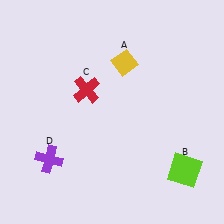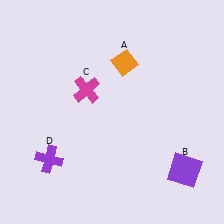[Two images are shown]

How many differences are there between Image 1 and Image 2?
There are 3 differences between the two images.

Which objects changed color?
A changed from yellow to orange. B changed from lime to purple. C changed from red to magenta.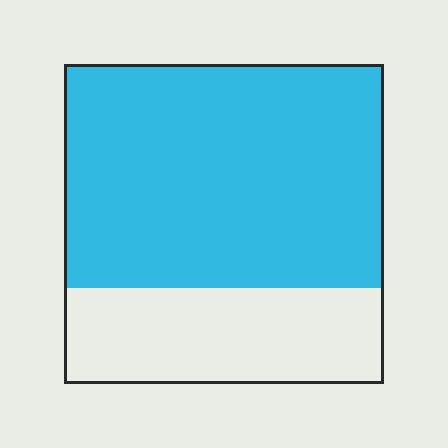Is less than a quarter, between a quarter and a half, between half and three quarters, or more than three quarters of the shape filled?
Between half and three quarters.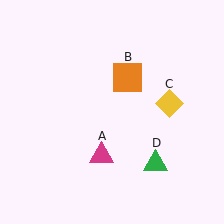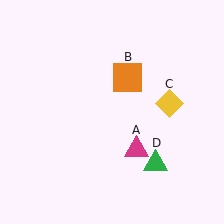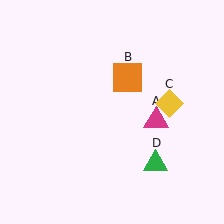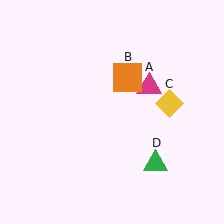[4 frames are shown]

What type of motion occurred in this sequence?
The magenta triangle (object A) rotated counterclockwise around the center of the scene.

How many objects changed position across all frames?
1 object changed position: magenta triangle (object A).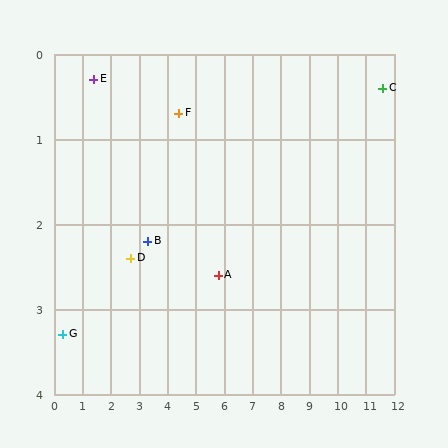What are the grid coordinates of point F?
Point F is at approximately (4.4, 0.7).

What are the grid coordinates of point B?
Point B is at approximately (3.3, 2.2).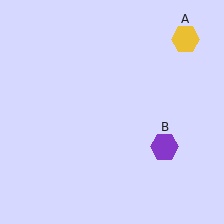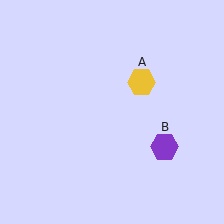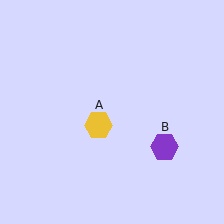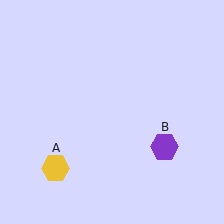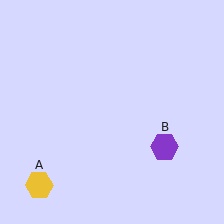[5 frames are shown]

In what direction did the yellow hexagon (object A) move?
The yellow hexagon (object A) moved down and to the left.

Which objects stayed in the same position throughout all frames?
Purple hexagon (object B) remained stationary.